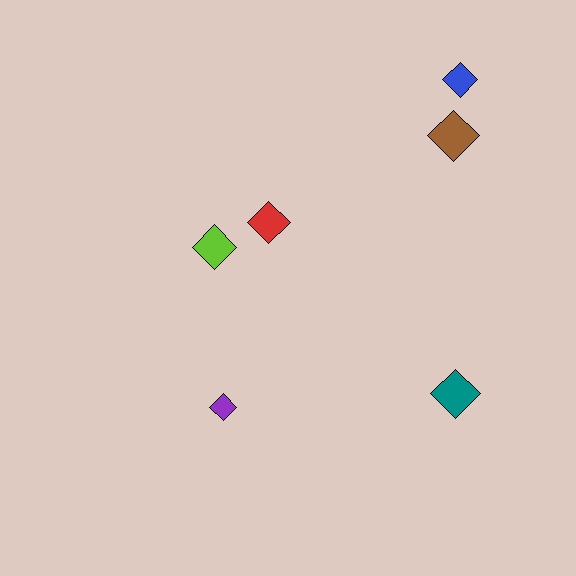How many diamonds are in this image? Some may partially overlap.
There are 6 diamonds.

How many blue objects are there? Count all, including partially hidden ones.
There is 1 blue object.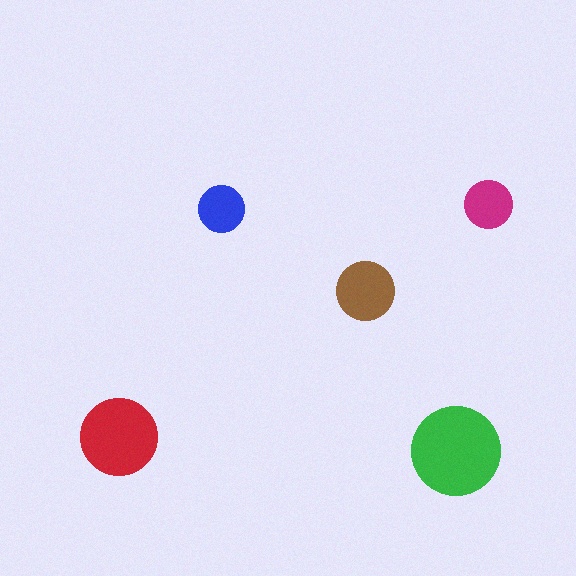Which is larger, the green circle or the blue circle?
The green one.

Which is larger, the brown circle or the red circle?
The red one.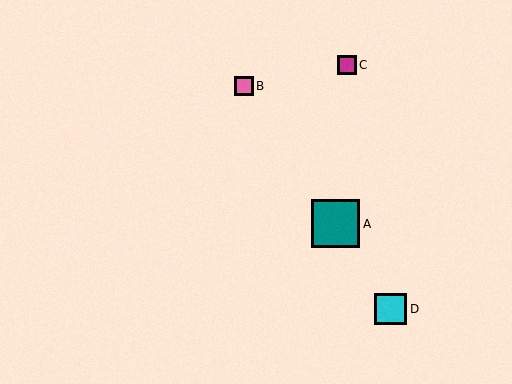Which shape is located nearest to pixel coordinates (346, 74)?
The magenta square (labeled C) at (347, 65) is nearest to that location.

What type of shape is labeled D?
Shape D is a cyan square.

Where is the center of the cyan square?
The center of the cyan square is at (391, 309).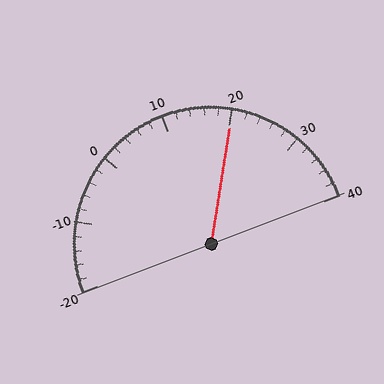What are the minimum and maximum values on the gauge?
The gauge ranges from -20 to 40.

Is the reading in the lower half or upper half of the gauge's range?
The reading is in the upper half of the range (-20 to 40).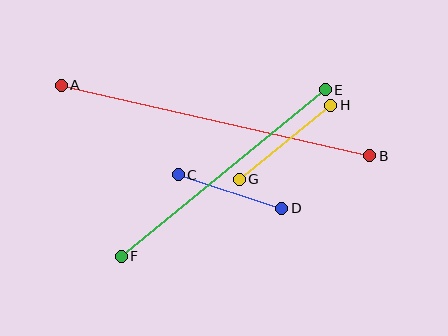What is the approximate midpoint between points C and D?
The midpoint is at approximately (230, 192) pixels.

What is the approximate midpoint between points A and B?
The midpoint is at approximately (215, 121) pixels.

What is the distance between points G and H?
The distance is approximately 118 pixels.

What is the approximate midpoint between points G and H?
The midpoint is at approximately (285, 142) pixels.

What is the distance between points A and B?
The distance is approximately 316 pixels.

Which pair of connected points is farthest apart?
Points A and B are farthest apart.